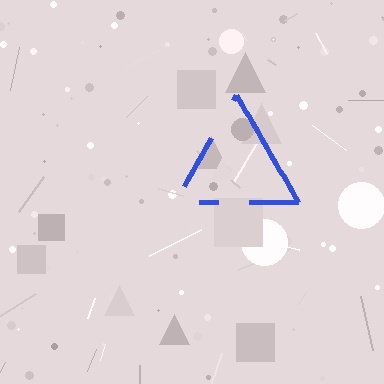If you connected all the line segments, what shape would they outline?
They would outline a triangle.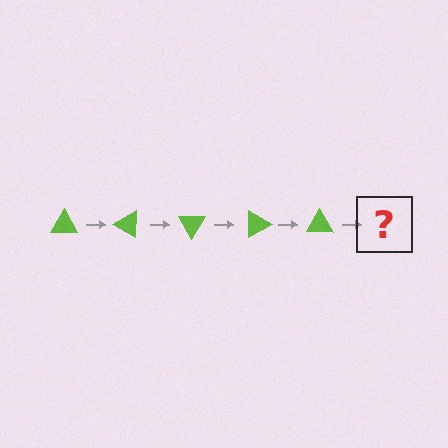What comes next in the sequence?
The next element should be a lime triangle rotated 150 degrees.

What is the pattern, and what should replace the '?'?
The pattern is that the triangle rotates 30 degrees each step. The '?' should be a lime triangle rotated 150 degrees.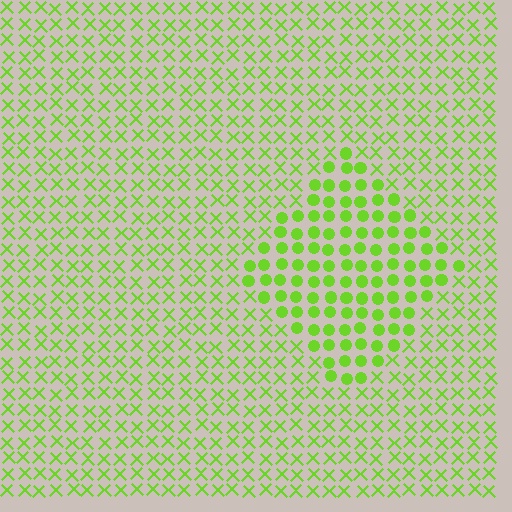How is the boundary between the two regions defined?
The boundary is defined by a change in element shape: circles inside vs. X marks outside. All elements share the same color and spacing.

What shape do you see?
I see a diamond.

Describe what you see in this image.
The image is filled with small lime elements arranged in a uniform grid. A diamond-shaped region contains circles, while the surrounding area contains X marks. The boundary is defined purely by the change in element shape.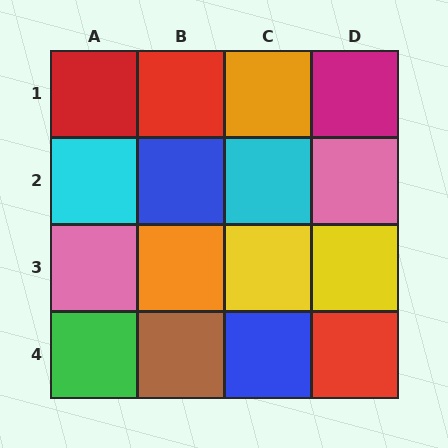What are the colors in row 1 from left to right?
Red, red, orange, magenta.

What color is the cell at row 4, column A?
Green.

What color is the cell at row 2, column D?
Pink.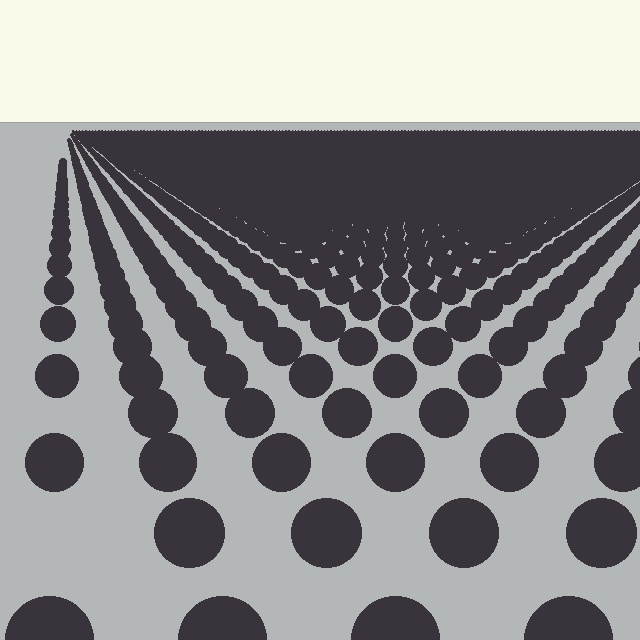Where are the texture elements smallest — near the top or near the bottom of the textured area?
Near the top.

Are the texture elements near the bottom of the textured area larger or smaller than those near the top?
Larger. Near the bottom, elements are closer to the viewer and appear at a bigger on-screen size.